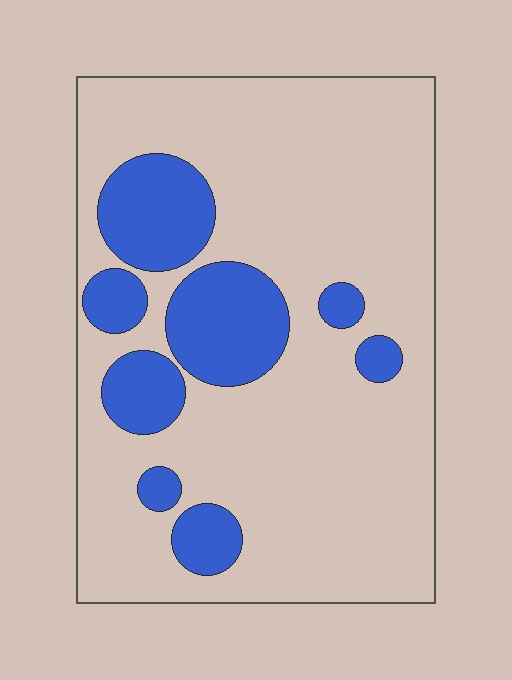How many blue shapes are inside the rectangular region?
8.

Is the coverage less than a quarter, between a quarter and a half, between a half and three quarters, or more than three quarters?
Less than a quarter.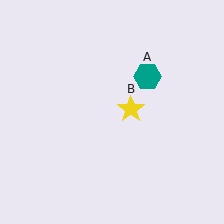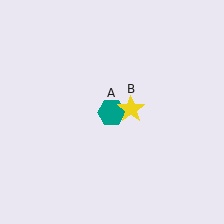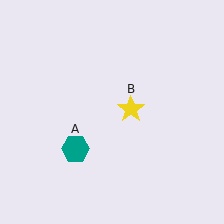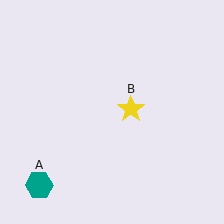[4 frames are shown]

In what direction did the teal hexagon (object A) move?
The teal hexagon (object A) moved down and to the left.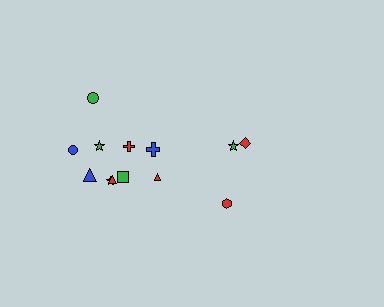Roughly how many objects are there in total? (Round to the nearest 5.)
Roughly 15 objects in total.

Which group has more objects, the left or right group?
The left group.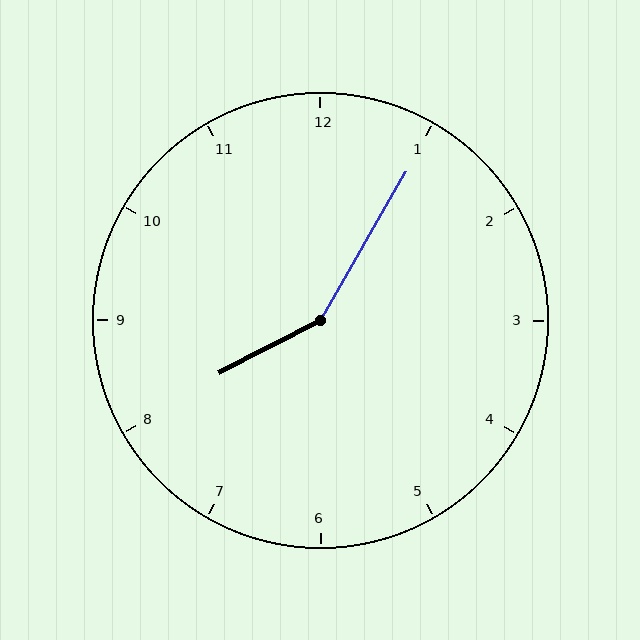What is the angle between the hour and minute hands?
Approximately 148 degrees.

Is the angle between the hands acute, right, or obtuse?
It is obtuse.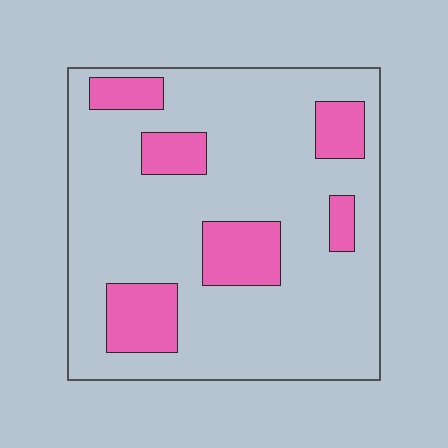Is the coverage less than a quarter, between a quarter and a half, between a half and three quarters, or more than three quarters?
Less than a quarter.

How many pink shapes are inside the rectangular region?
6.